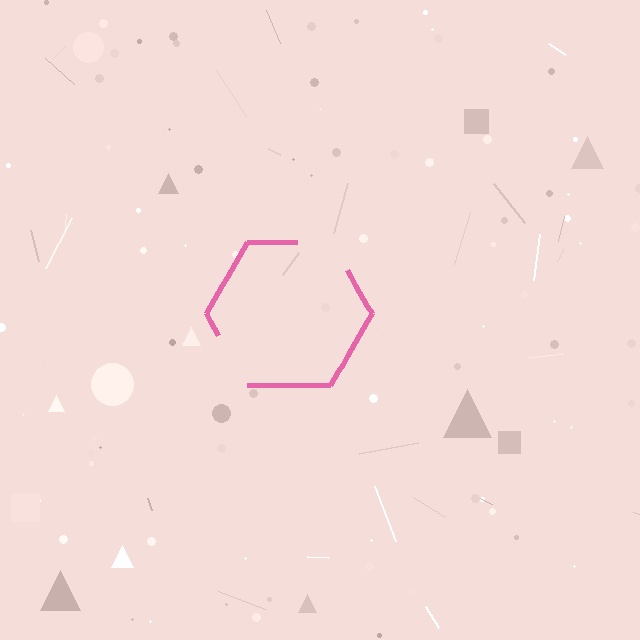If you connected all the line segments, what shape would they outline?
They would outline a hexagon.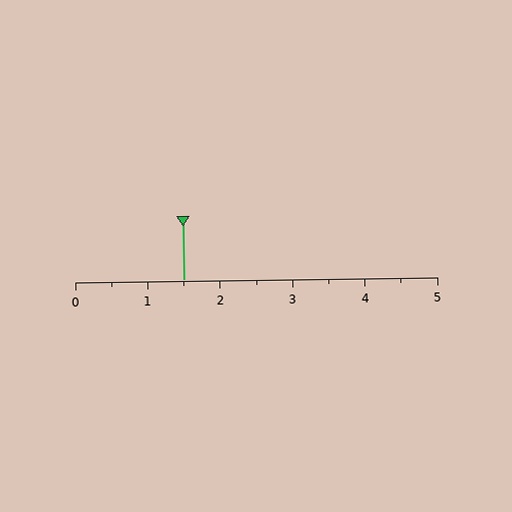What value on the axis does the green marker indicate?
The marker indicates approximately 1.5.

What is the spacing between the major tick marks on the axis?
The major ticks are spaced 1 apart.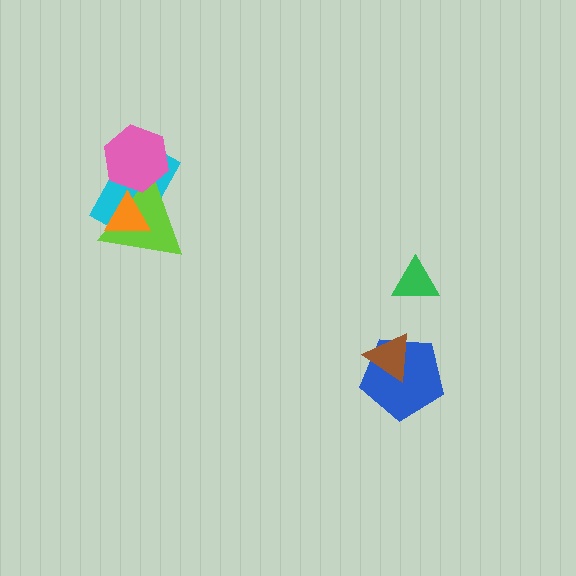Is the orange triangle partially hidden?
No, no other shape covers it.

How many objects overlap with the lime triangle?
3 objects overlap with the lime triangle.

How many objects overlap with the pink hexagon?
2 objects overlap with the pink hexagon.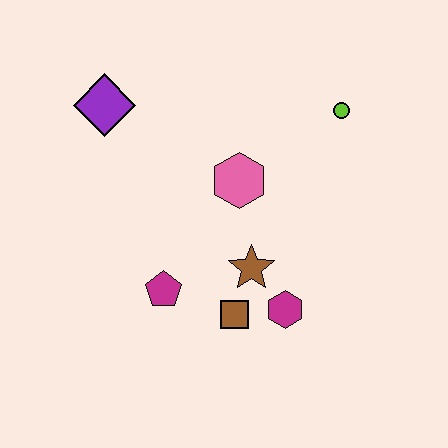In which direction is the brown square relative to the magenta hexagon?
The brown square is to the left of the magenta hexagon.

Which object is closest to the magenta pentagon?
The brown square is closest to the magenta pentagon.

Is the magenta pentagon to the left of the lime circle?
Yes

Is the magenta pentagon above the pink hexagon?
No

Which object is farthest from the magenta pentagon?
The lime circle is farthest from the magenta pentagon.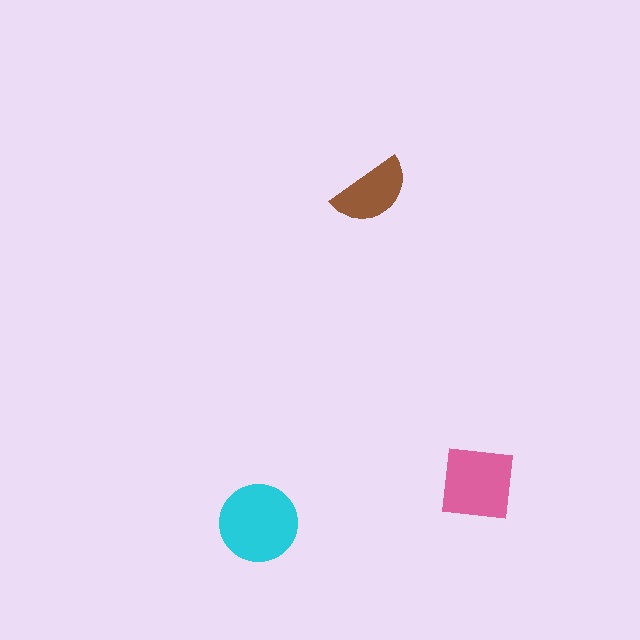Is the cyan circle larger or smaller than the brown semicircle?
Larger.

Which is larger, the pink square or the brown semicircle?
The pink square.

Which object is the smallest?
The brown semicircle.